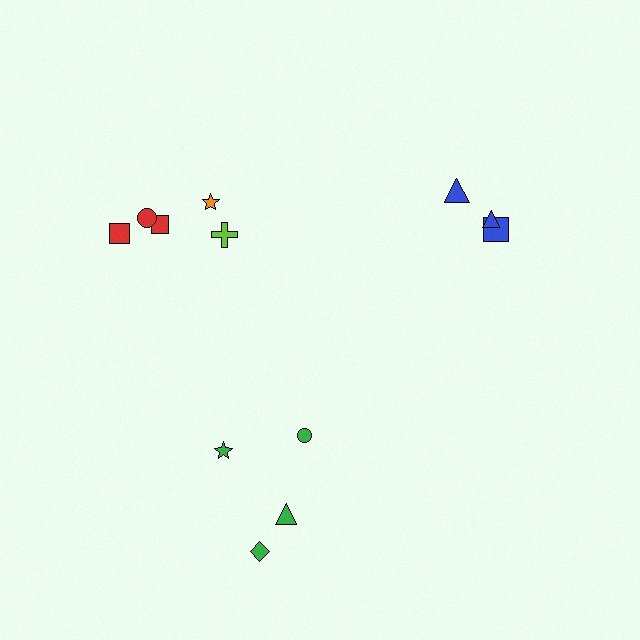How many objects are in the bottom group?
There are 4 objects.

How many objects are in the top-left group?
There are 5 objects.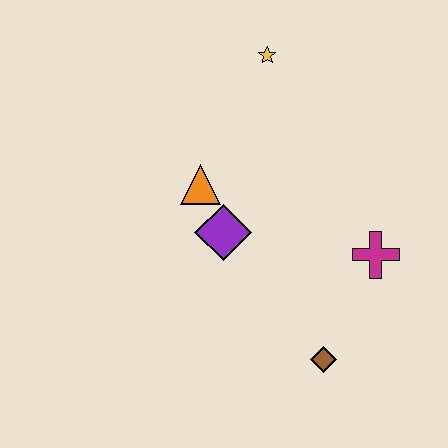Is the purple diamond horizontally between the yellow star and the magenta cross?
No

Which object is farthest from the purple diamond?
The yellow star is farthest from the purple diamond.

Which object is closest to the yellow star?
The orange triangle is closest to the yellow star.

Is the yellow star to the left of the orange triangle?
No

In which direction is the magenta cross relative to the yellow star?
The magenta cross is below the yellow star.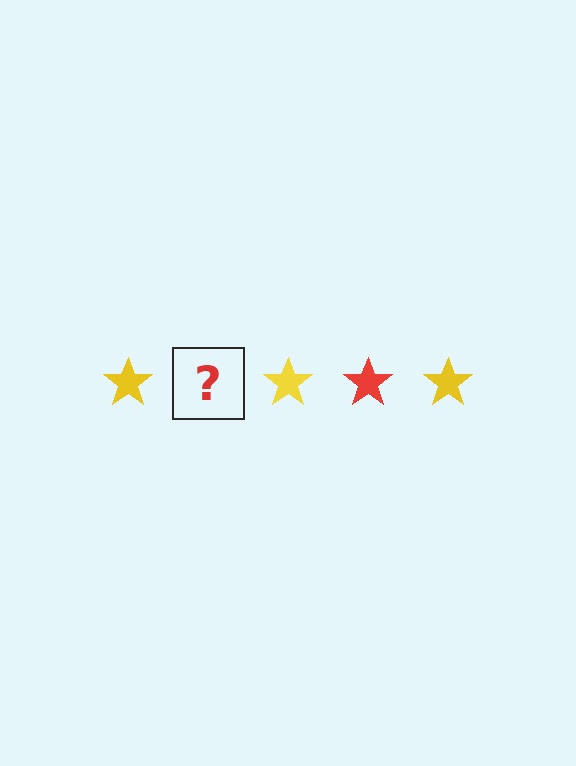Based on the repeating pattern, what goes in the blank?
The blank should be a red star.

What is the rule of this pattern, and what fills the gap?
The rule is that the pattern cycles through yellow, red stars. The gap should be filled with a red star.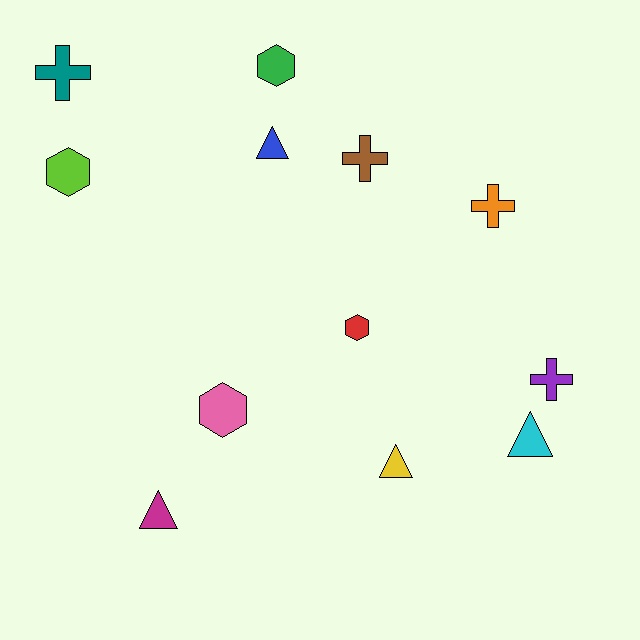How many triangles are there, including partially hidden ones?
There are 4 triangles.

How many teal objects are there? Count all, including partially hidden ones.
There is 1 teal object.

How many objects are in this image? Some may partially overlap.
There are 12 objects.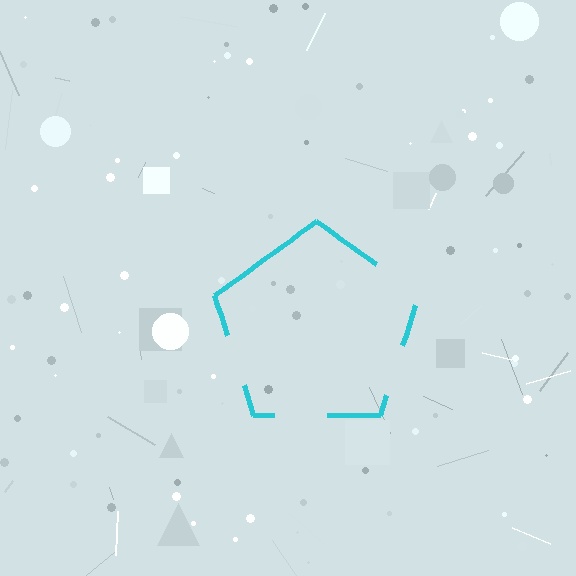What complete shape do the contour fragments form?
The contour fragments form a pentagon.